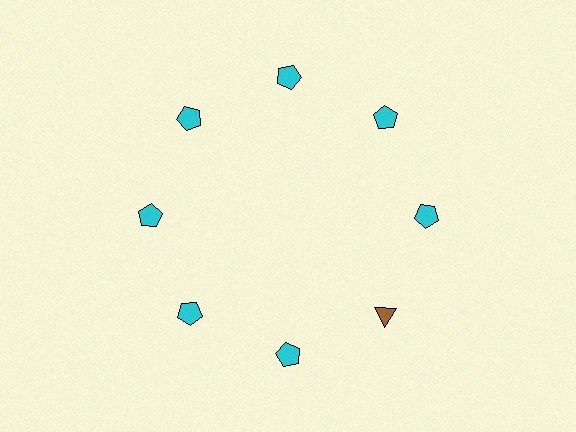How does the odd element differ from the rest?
It differs in both color (brown instead of cyan) and shape (triangle instead of pentagon).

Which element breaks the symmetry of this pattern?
The brown triangle at roughly the 4 o'clock position breaks the symmetry. All other shapes are cyan pentagons.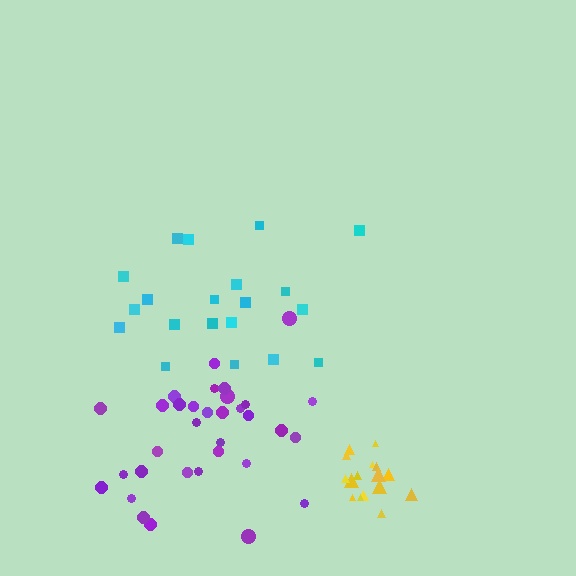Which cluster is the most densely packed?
Yellow.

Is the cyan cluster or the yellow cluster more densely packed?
Yellow.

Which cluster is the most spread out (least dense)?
Cyan.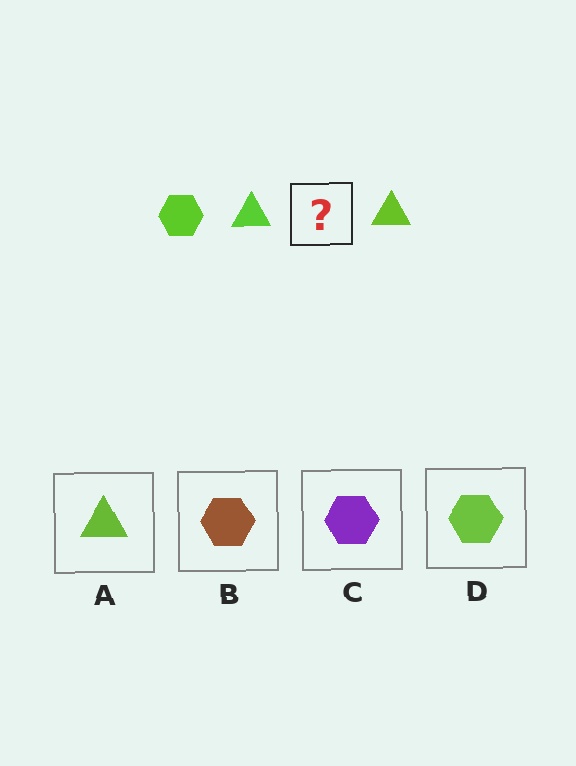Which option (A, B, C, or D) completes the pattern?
D.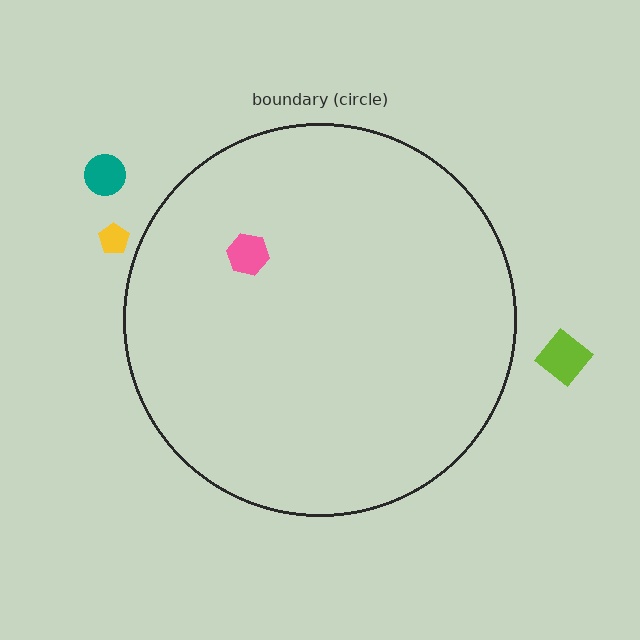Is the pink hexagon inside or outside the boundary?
Inside.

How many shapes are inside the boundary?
1 inside, 3 outside.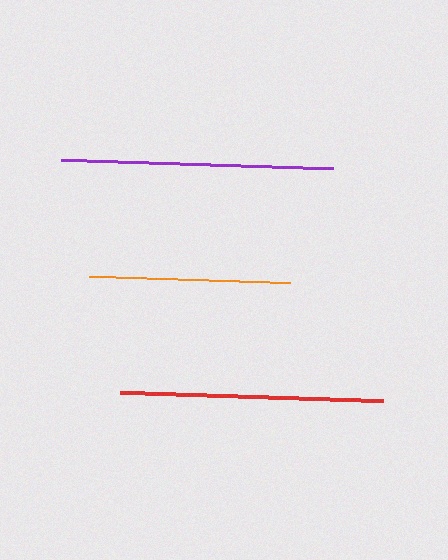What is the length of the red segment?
The red segment is approximately 262 pixels long.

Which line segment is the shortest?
The orange line is the shortest at approximately 200 pixels.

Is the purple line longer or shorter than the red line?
The purple line is longer than the red line.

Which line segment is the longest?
The purple line is the longest at approximately 273 pixels.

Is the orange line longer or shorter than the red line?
The red line is longer than the orange line.